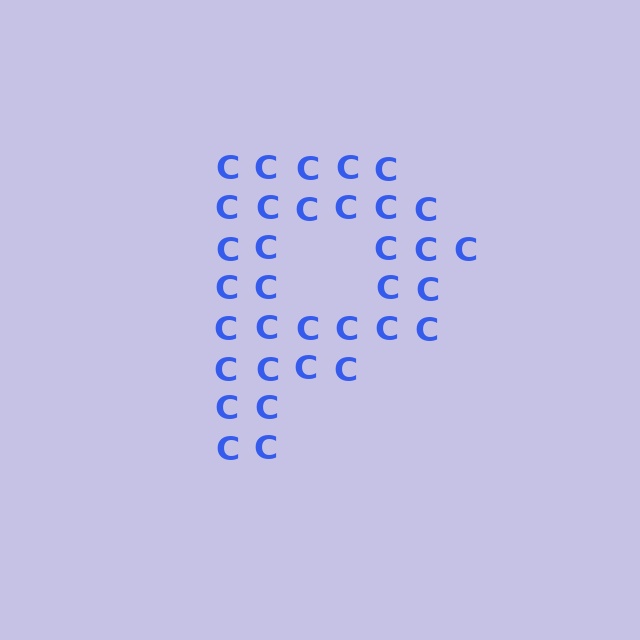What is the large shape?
The large shape is the letter P.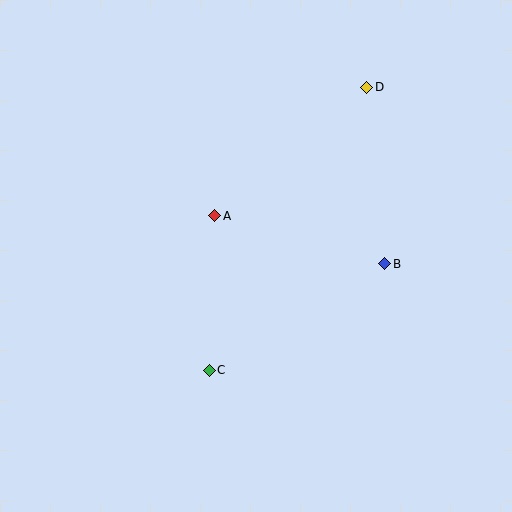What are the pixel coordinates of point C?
Point C is at (209, 370).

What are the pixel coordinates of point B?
Point B is at (385, 264).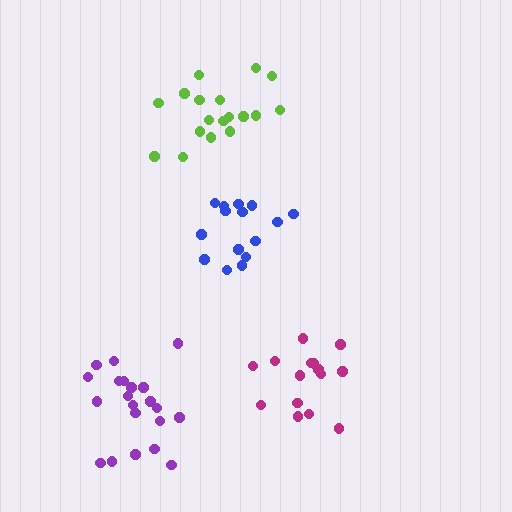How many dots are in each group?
Group 1: 15 dots, Group 2: 21 dots, Group 3: 15 dots, Group 4: 18 dots (69 total).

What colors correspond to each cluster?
The clusters are colored: magenta, purple, blue, lime.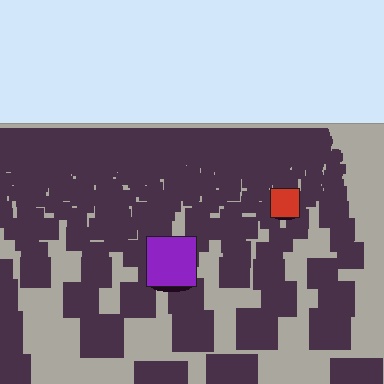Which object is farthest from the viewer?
The red square is farthest from the viewer. It appears smaller and the ground texture around it is denser.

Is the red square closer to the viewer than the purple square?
No. The purple square is closer — you can tell from the texture gradient: the ground texture is coarser near it.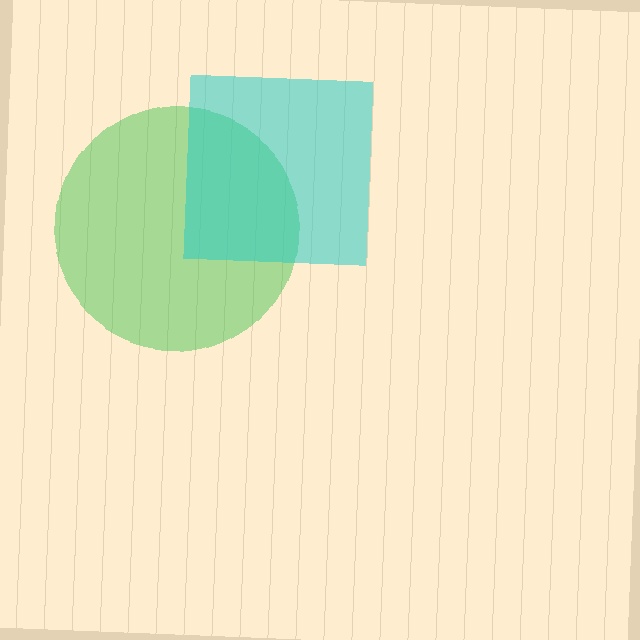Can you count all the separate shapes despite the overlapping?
Yes, there are 2 separate shapes.